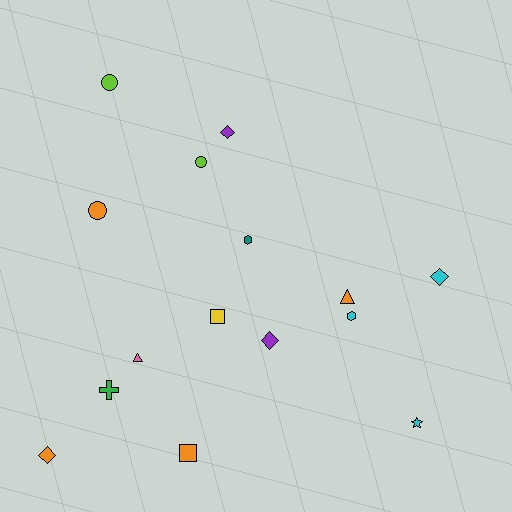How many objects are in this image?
There are 15 objects.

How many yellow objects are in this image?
There is 1 yellow object.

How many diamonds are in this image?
There are 4 diamonds.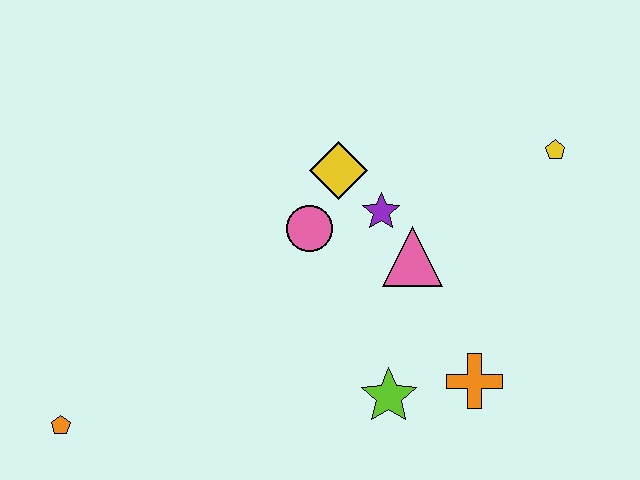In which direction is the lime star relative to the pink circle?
The lime star is below the pink circle.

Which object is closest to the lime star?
The orange cross is closest to the lime star.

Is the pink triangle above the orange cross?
Yes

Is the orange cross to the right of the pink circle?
Yes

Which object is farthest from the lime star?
The orange pentagon is farthest from the lime star.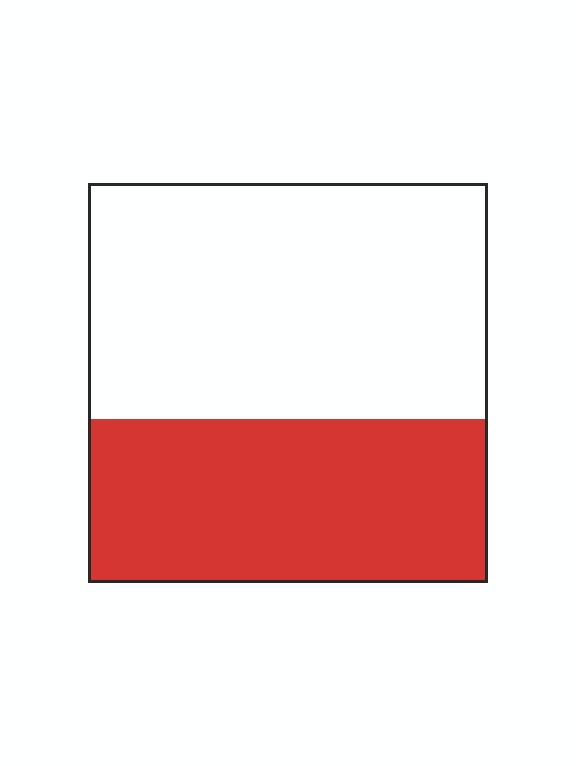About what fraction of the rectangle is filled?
About two fifths (2/5).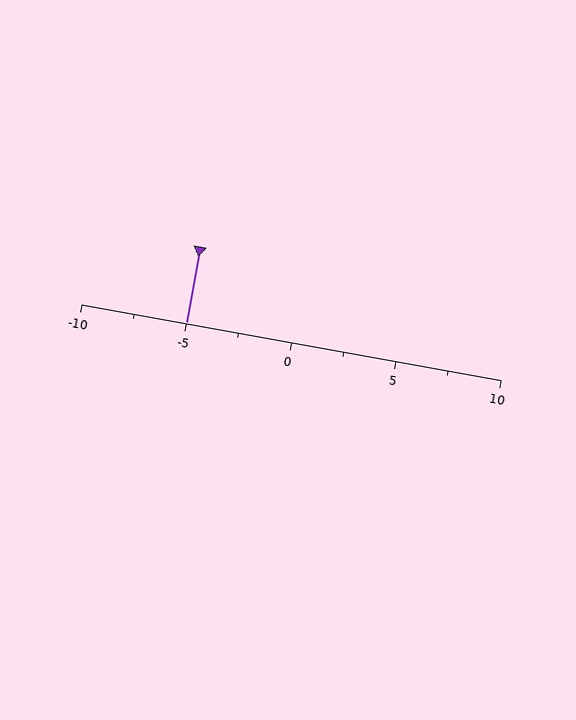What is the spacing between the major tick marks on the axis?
The major ticks are spaced 5 apart.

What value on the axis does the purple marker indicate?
The marker indicates approximately -5.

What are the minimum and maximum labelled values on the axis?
The axis runs from -10 to 10.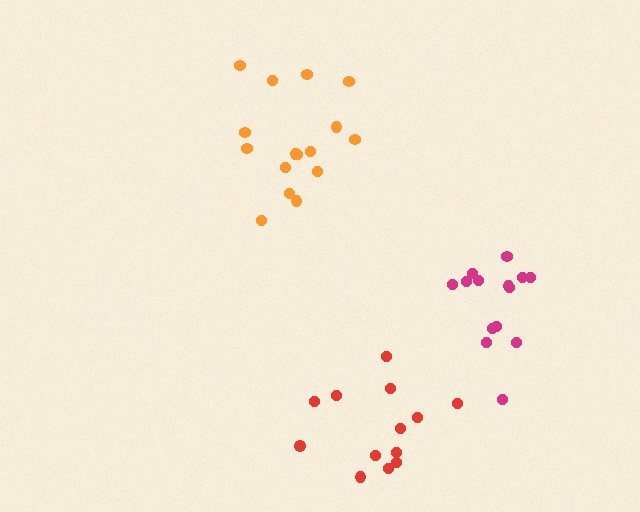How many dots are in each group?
Group 1: 13 dots, Group 2: 16 dots, Group 3: 14 dots (43 total).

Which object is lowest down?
The red cluster is bottommost.